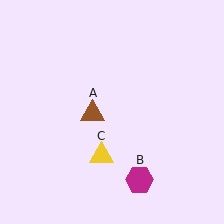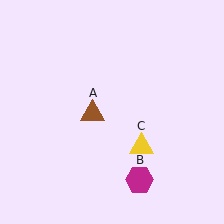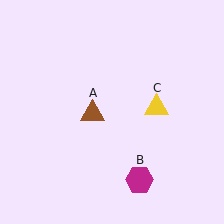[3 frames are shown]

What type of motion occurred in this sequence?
The yellow triangle (object C) rotated counterclockwise around the center of the scene.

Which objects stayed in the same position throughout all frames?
Brown triangle (object A) and magenta hexagon (object B) remained stationary.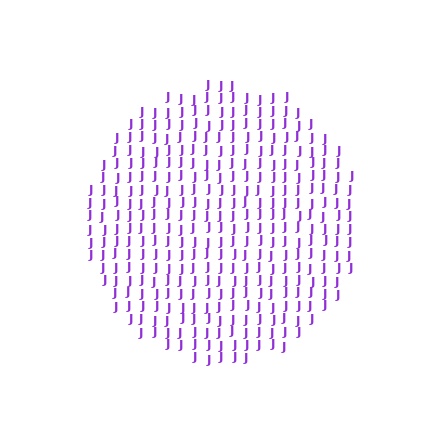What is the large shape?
The large shape is a circle.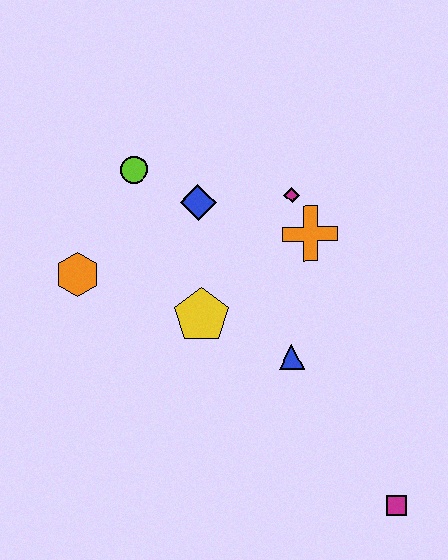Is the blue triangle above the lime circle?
No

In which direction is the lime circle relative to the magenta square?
The lime circle is above the magenta square.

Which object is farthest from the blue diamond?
The magenta square is farthest from the blue diamond.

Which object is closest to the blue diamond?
The lime circle is closest to the blue diamond.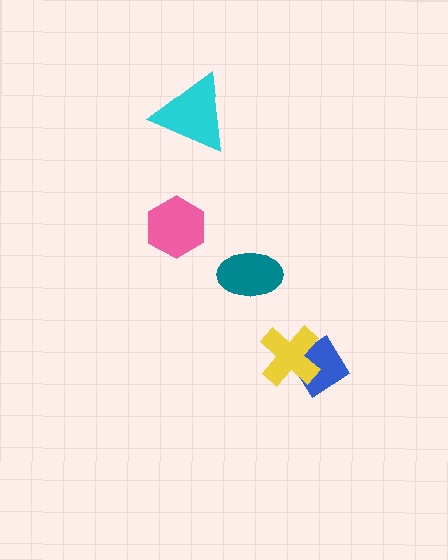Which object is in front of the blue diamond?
The yellow cross is in front of the blue diamond.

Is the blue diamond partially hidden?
Yes, it is partially covered by another shape.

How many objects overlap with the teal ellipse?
0 objects overlap with the teal ellipse.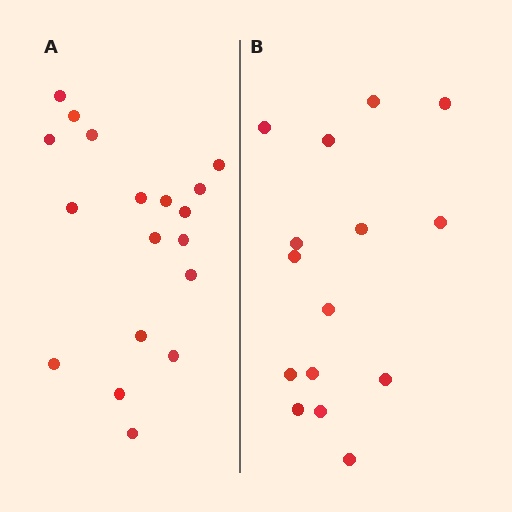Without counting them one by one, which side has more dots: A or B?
Region A (the left region) has more dots.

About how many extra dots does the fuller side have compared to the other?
Region A has just a few more — roughly 2 or 3 more dots than region B.